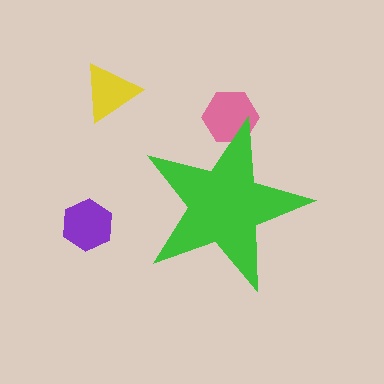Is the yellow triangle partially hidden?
No, the yellow triangle is fully visible.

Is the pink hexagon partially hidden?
Yes, the pink hexagon is partially hidden behind the green star.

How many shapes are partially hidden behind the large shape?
1 shape is partially hidden.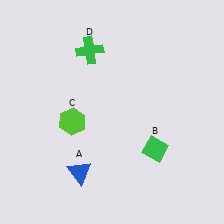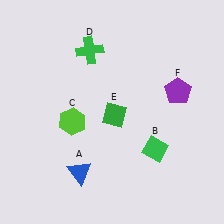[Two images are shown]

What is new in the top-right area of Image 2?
A purple pentagon (F) was added in the top-right area of Image 2.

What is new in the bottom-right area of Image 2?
A green diamond (E) was added in the bottom-right area of Image 2.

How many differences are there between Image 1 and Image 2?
There are 2 differences between the two images.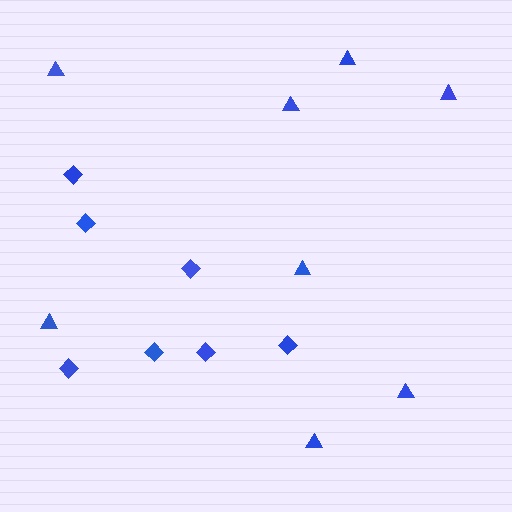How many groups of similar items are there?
There are 2 groups: one group of triangles (8) and one group of diamonds (7).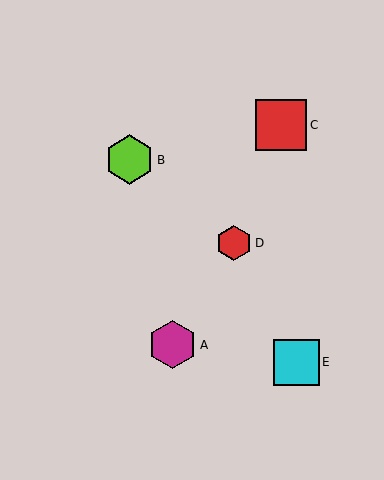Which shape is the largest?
The red square (labeled C) is the largest.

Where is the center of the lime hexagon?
The center of the lime hexagon is at (129, 160).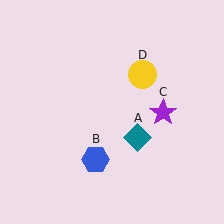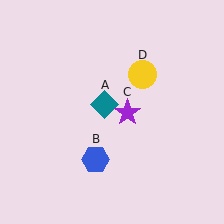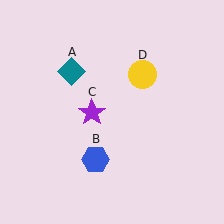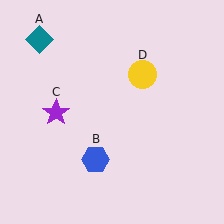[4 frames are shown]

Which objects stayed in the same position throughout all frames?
Blue hexagon (object B) and yellow circle (object D) remained stationary.